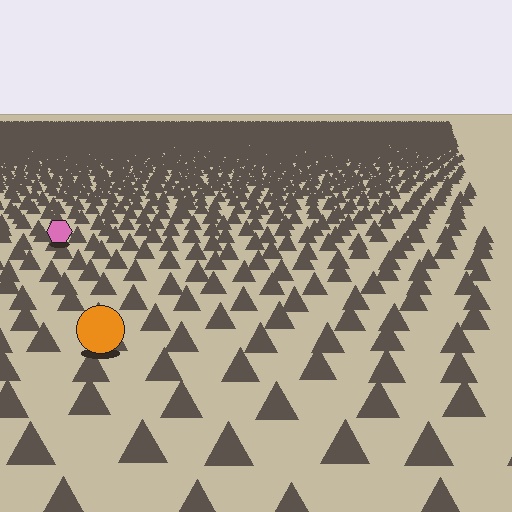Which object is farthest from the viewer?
The pink hexagon is farthest from the viewer. It appears smaller and the ground texture around it is denser.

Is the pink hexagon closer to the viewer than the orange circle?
No. The orange circle is closer — you can tell from the texture gradient: the ground texture is coarser near it.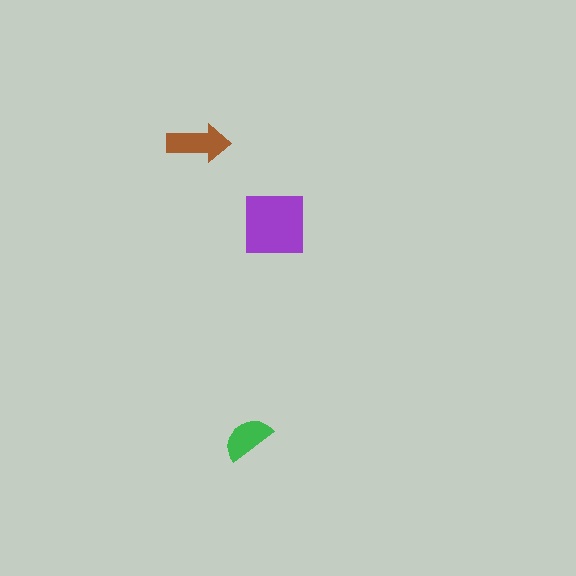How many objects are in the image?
There are 3 objects in the image.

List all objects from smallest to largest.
The green semicircle, the brown arrow, the purple square.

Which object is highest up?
The brown arrow is topmost.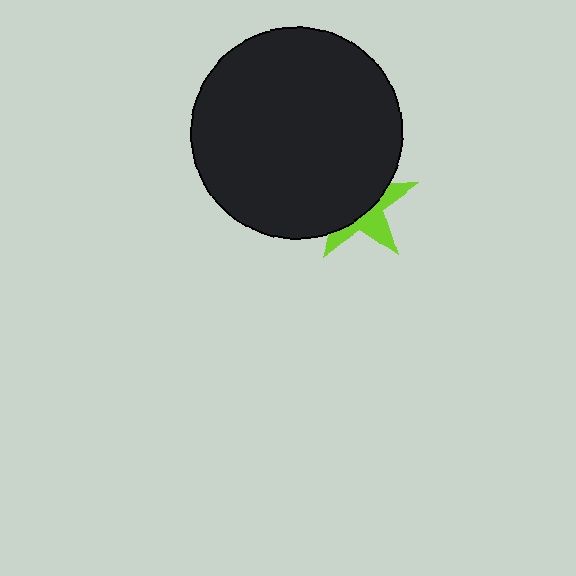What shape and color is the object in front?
The object in front is a black circle.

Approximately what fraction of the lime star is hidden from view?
Roughly 61% of the lime star is hidden behind the black circle.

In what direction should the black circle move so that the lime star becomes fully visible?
The black circle should move toward the upper-left. That is the shortest direction to clear the overlap and leave the lime star fully visible.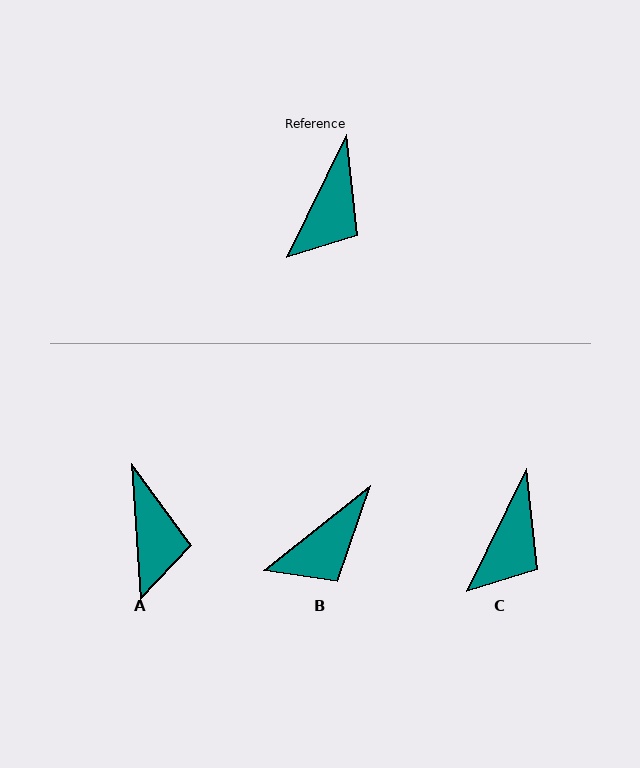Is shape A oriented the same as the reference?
No, it is off by about 30 degrees.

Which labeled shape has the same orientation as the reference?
C.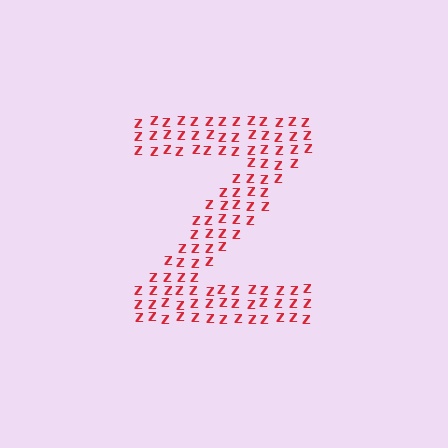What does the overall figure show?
The overall figure shows the letter Z.